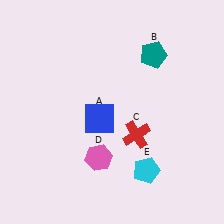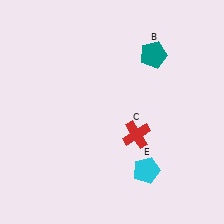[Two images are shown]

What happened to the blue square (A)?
The blue square (A) was removed in Image 2. It was in the bottom-left area of Image 1.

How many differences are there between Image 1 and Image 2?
There are 2 differences between the two images.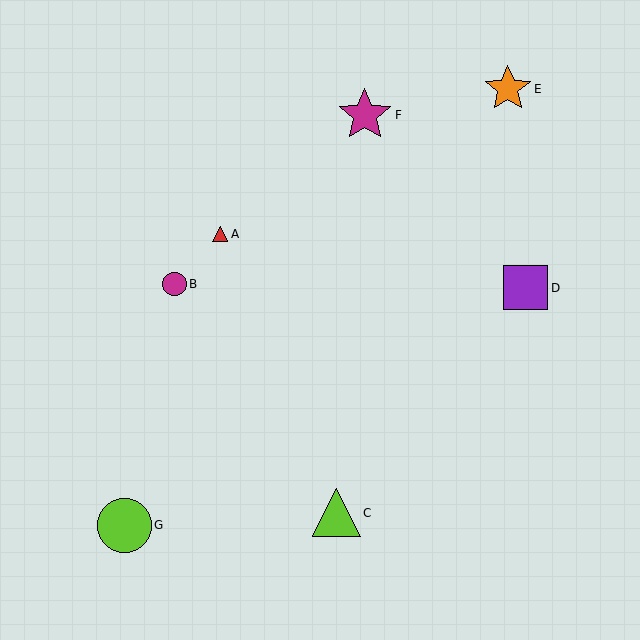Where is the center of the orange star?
The center of the orange star is at (508, 89).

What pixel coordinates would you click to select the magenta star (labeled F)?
Click at (365, 115) to select the magenta star F.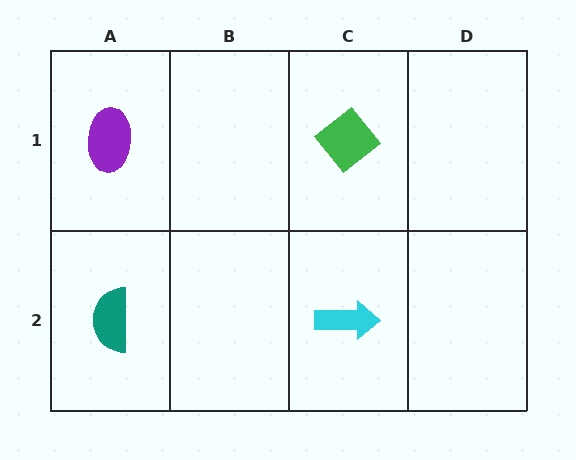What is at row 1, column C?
A green diamond.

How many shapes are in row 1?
2 shapes.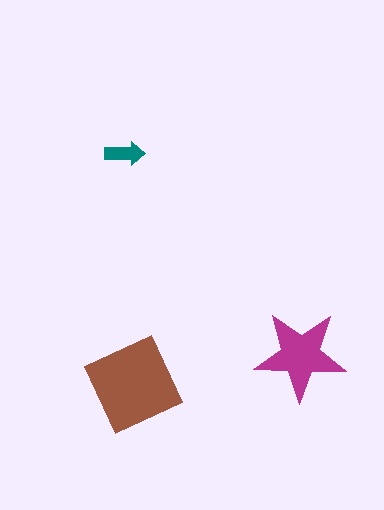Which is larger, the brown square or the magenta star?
The brown square.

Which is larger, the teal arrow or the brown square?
The brown square.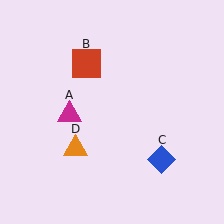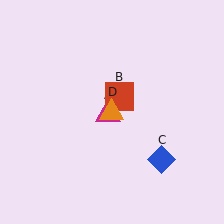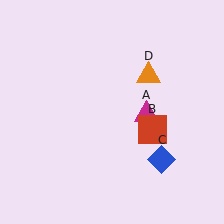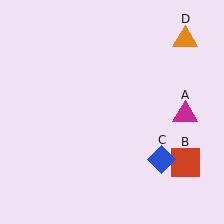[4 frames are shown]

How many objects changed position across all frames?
3 objects changed position: magenta triangle (object A), red square (object B), orange triangle (object D).